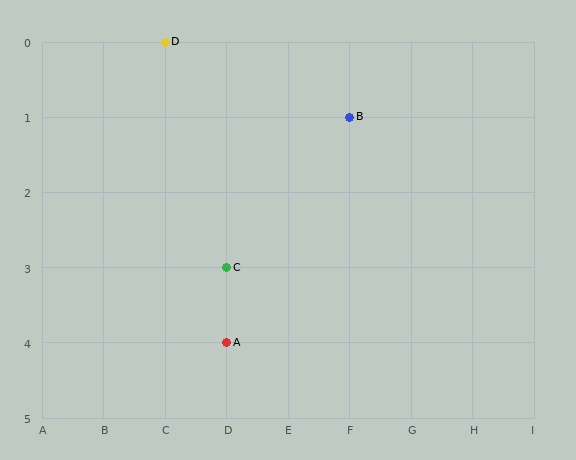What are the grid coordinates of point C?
Point C is at grid coordinates (D, 3).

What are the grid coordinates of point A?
Point A is at grid coordinates (D, 4).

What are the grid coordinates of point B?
Point B is at grid coordinates (F, 1).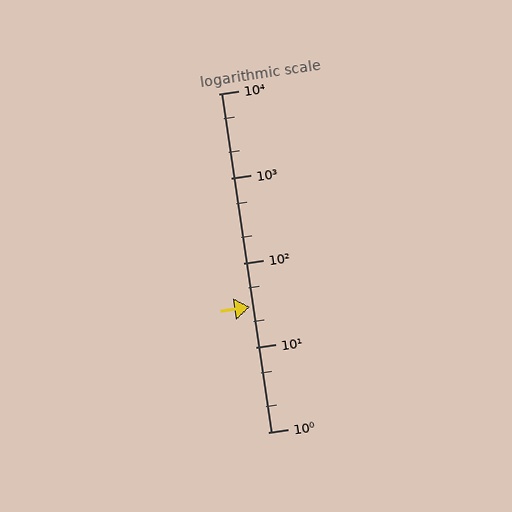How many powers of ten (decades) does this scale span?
The scale spans 4 decades, from 1 to 10000.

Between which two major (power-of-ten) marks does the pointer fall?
The pointer is between 10 and 100.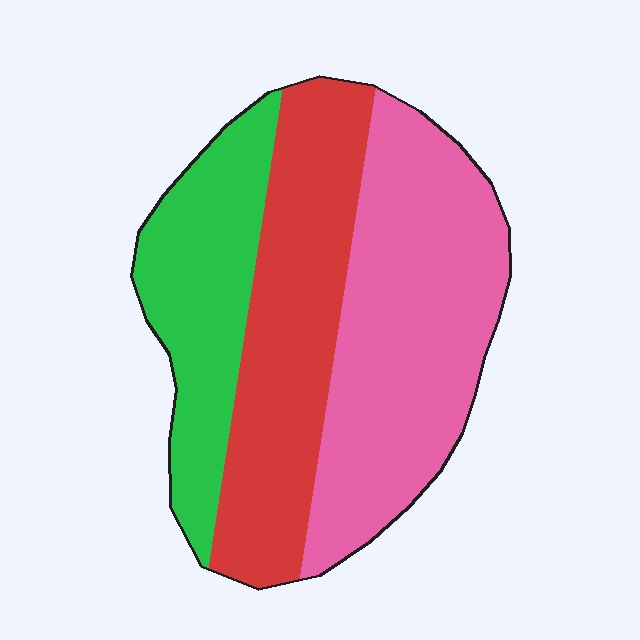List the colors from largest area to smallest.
From largest to smallest: pink, red, green.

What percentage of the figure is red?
Red takes up about one third (1/3) of the figure.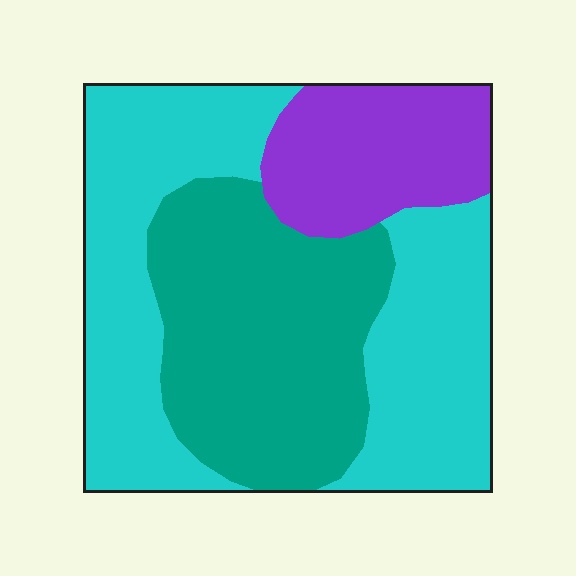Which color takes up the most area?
Cyan, at roughly 50%.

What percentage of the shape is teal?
Teal covers 35% of the shape.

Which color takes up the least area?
Purple, at roughly 20%.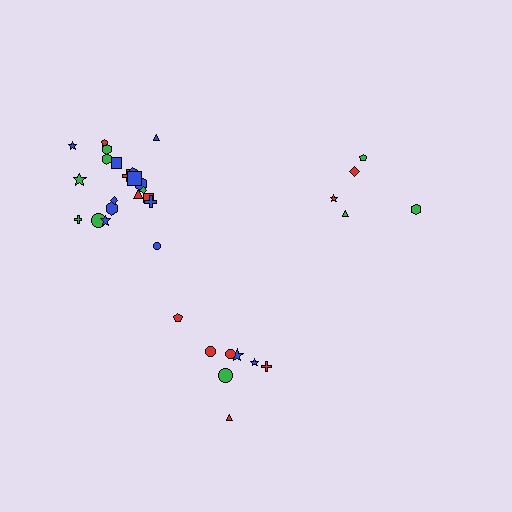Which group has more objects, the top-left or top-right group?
The top-left group.